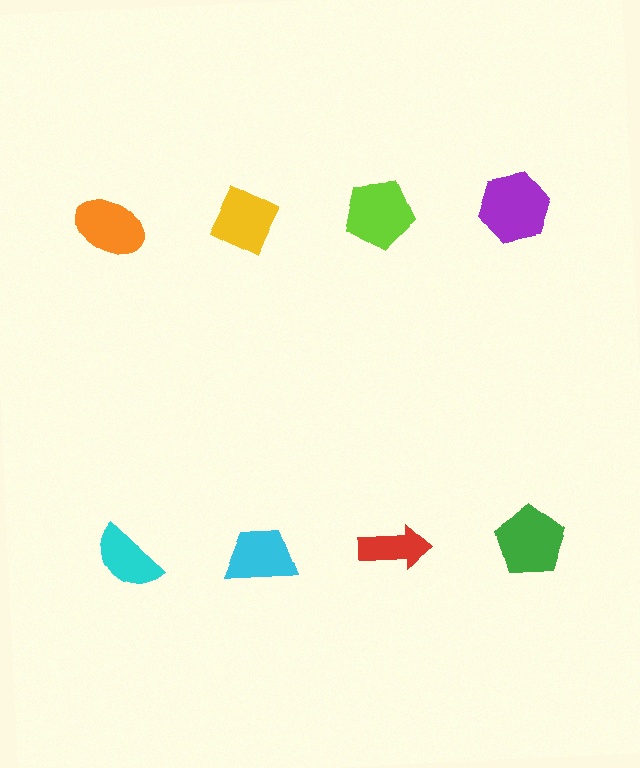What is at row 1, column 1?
An orange ellipse.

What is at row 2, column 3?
A red arrow.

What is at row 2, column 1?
A cyan semicircle.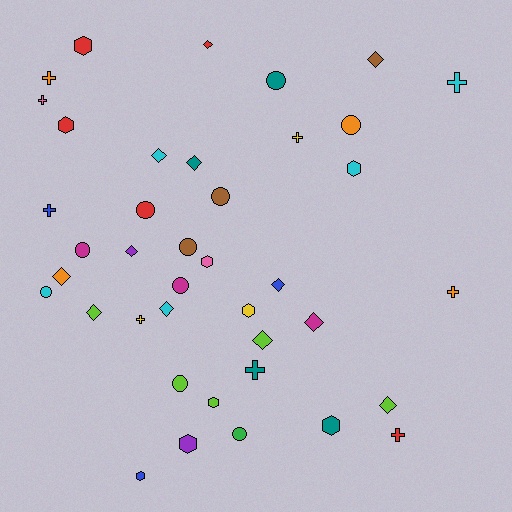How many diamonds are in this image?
There are 12 diamonds.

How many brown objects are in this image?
There are 3 brown objects.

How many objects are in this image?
There are 40 objects.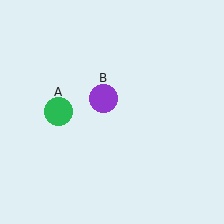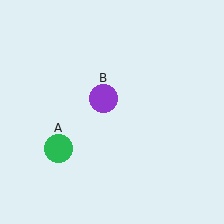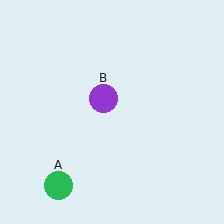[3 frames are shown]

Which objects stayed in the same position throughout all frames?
Purple circle (object B) remained stationary.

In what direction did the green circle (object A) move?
The green circle (object A) moved down.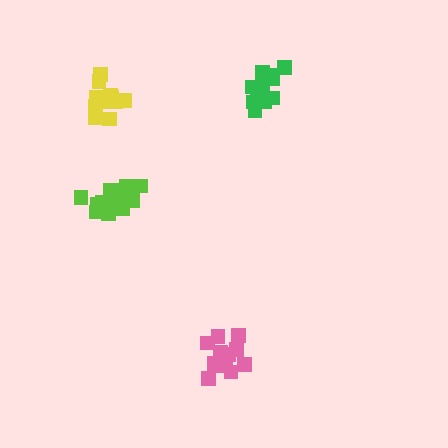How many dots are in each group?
Group 1: 17 dots, Group 2: 13 dots, Group 3: 13 dots, Group 4: 13 dots (56 total).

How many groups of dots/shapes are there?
There are 4 groups.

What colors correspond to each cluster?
The clusters are colored: lime, green, yellow, pink.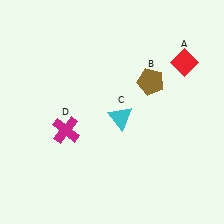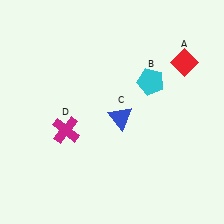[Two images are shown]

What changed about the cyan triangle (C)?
In Image 1, C is cyan. In Image 2, it changed to blue.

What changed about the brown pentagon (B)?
In Image 1, B is brown. In Image 2, it changed to cyan.